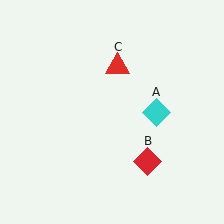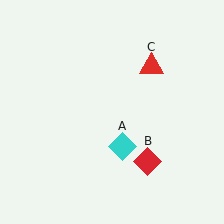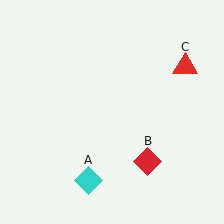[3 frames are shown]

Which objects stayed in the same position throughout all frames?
Red diamond (object B) remained stationary.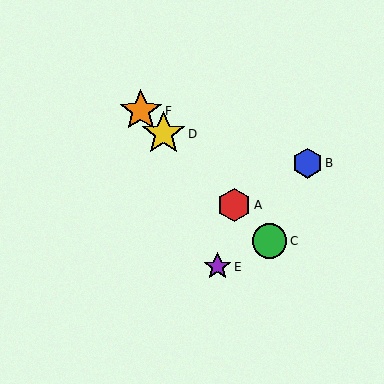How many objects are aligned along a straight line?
4 objects (A, C, D, F) are aligned along a straight line.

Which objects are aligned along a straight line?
Objects A, C, D, F are aligned along a straight line.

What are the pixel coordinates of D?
Object D is at (164, 134).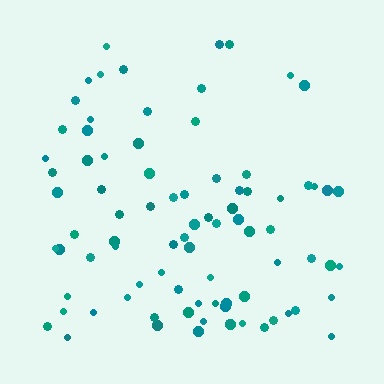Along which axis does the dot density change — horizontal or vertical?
Vertical.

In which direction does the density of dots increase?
From top to bottom, with the bottom side densest.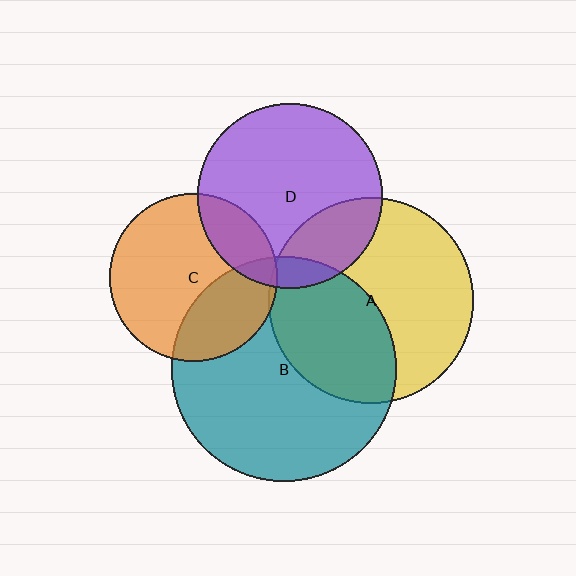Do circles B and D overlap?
Yes.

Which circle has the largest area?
Circle B (teal).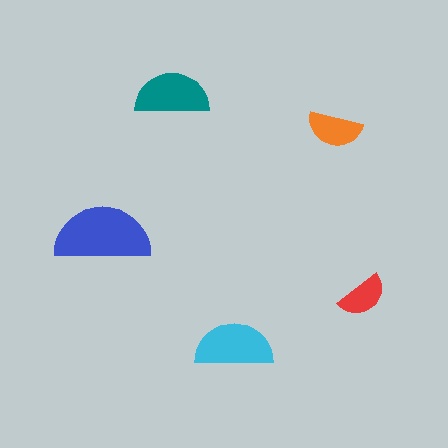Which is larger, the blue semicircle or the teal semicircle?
The blue one.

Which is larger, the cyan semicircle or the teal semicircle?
The cyan one.